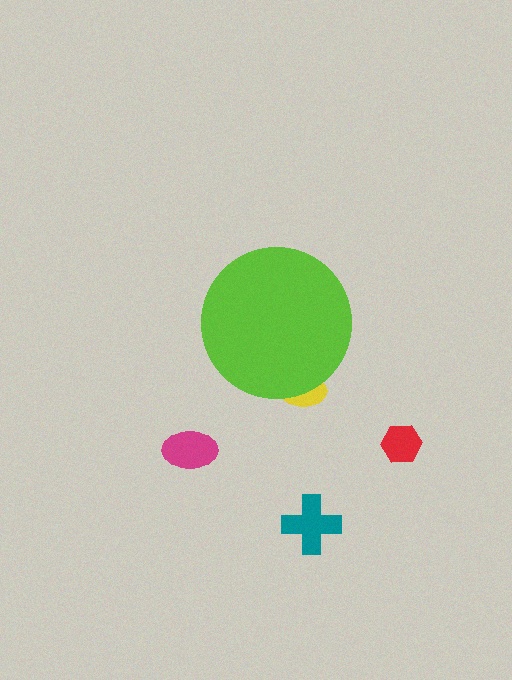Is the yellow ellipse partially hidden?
Yes, the yellow ellipse is partially hidden behind the lime circle.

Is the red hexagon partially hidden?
No, the red hexagon is fully visible.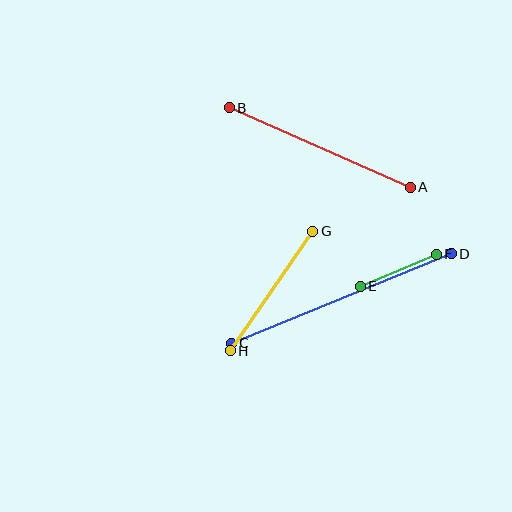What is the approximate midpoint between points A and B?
The midpoint is at approximately (320, 148) pixels.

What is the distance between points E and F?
The distance is approximately 82 pixels.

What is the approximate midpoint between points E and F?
The midpoint is at approximately (398, 270) pixels.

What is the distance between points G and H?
The distance is approximately 145 pixels.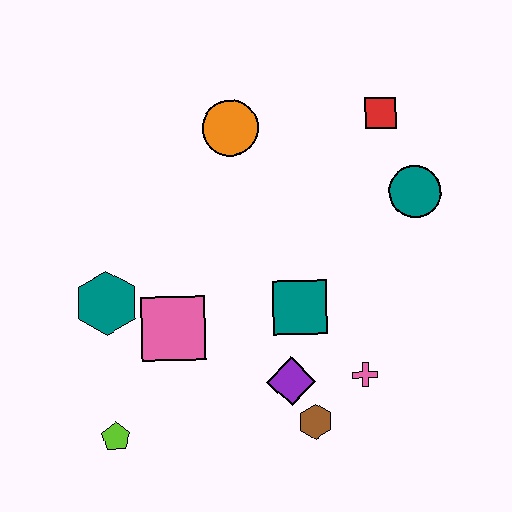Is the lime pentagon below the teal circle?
Yes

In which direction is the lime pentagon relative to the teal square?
The lime pentagon is to the left of the teal square.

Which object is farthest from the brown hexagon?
The red square is farthest from the brown hexagon.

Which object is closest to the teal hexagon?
The pink square is closest to the teal hexagon.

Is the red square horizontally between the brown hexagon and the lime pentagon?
No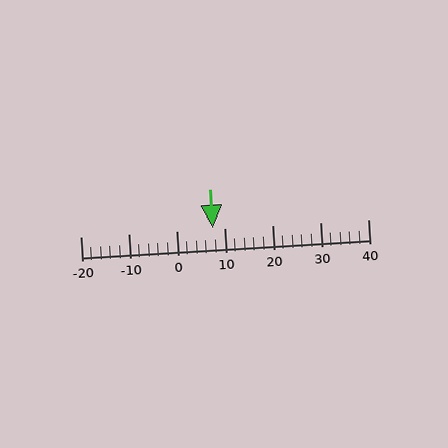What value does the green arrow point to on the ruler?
The green arrow points to approximately 8.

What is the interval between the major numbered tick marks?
The major tick marks are spaced 10 units apart.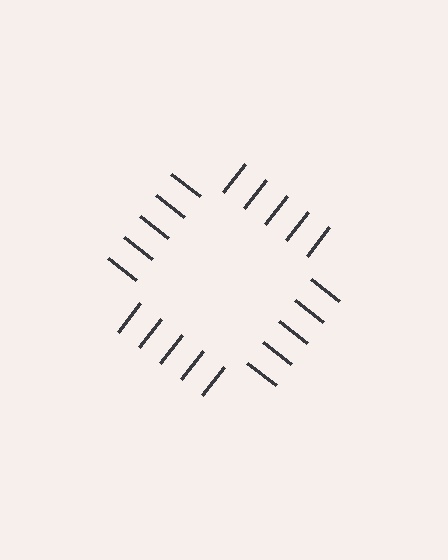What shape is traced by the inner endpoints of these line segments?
An illusory square — the line segments terminate on its edges but no continuous stroke is drawn.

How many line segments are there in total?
20 — 5 along each of the 4 edges.